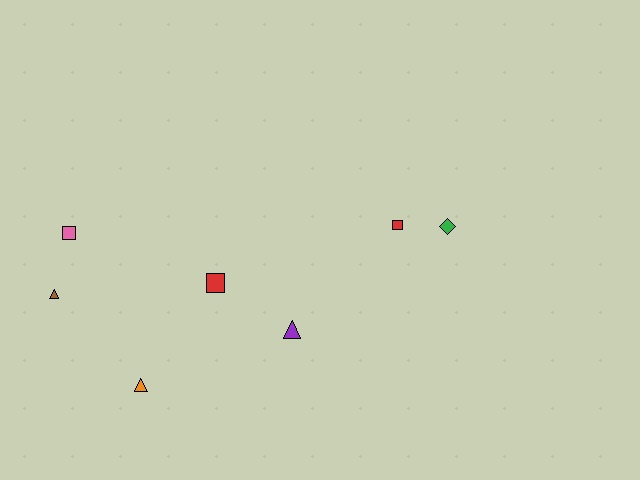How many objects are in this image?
There are 7 objects.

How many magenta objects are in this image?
There are no magenta objects.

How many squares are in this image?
There are 3 squares.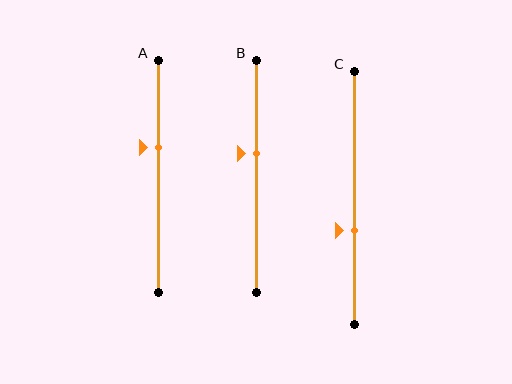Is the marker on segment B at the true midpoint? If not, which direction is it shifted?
No, the marker on segment B is shifted upward by about 10% of the segment length.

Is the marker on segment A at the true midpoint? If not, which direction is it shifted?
No, the marker on segment A is shifted upward by about 12% of the segment length.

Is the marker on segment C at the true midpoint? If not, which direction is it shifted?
No, the marker on segment C is shifted downward by about 13% of the segment length.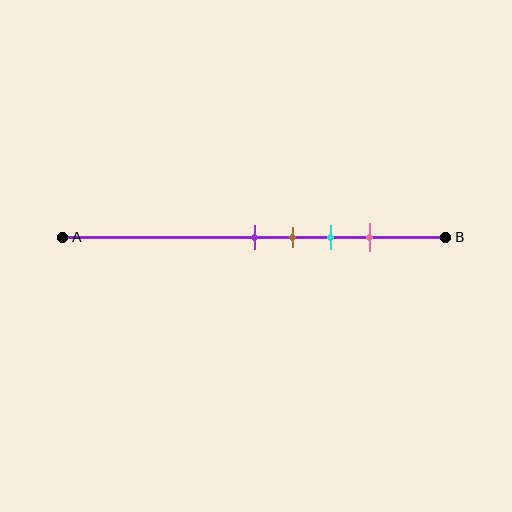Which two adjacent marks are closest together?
The purple and brown marks are the closest adjacent pair.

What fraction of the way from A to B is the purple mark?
The purple mark is approximately 50% (0.5) of the way from A to B.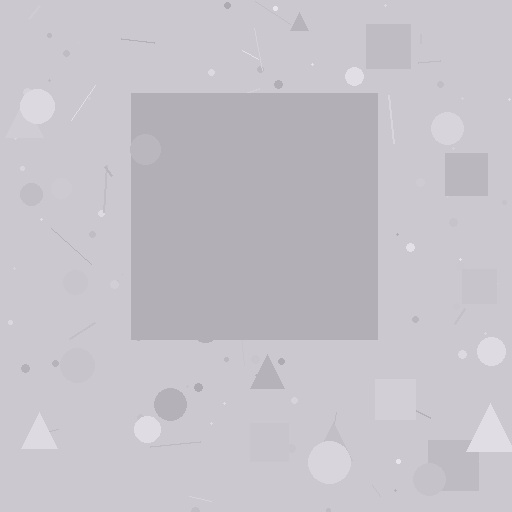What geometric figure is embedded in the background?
A square is embedded in the background.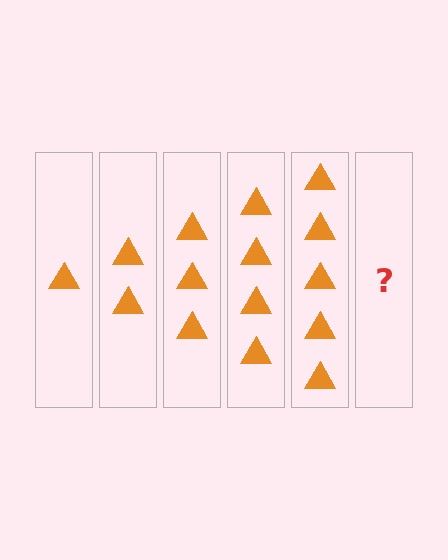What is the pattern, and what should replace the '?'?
The pattern is that each step adds one more triangle. The '?' should be 6 triangles.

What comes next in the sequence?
The next element should be 6 triangles.